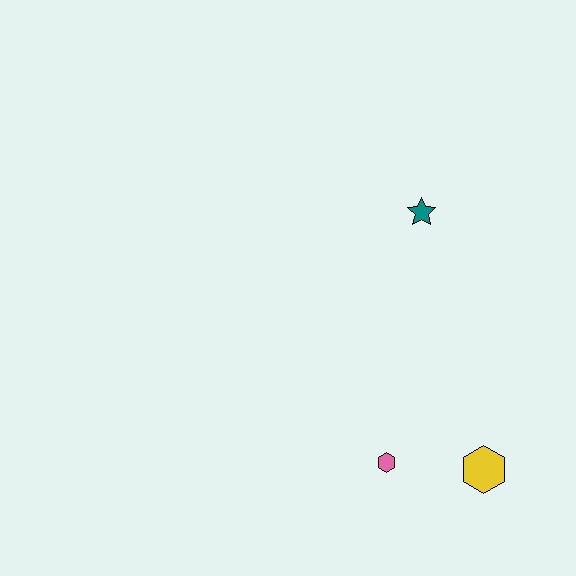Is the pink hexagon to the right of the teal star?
No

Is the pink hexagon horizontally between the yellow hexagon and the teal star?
No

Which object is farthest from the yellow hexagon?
The teal star is farthest from the yellow hexagon.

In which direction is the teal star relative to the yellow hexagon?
The teal star is above the yellow hexagon.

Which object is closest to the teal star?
The pink hexagon is closest to the teal star.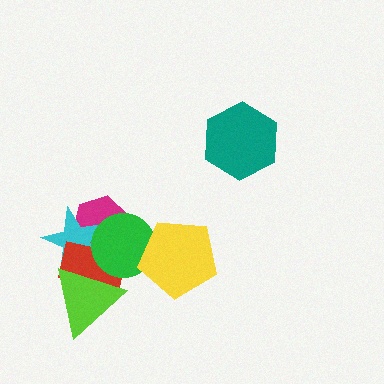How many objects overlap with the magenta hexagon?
3 objects overlap with the magenta hexagon.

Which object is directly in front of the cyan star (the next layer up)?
The red rectangle is directly in front of the cyan star.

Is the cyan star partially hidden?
Yes, it is partially covered by another shape.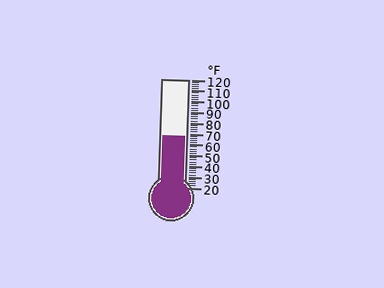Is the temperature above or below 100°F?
The temperature is below 100°F.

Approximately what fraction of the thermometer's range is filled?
The thermometer is filled to approximately 50% of its range.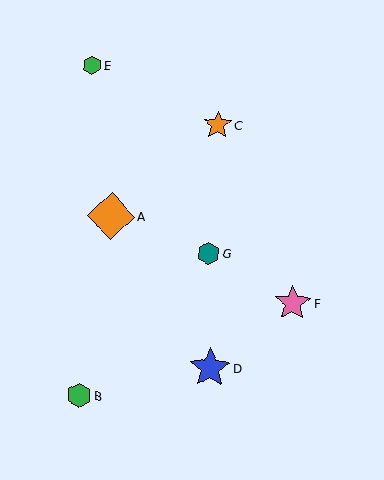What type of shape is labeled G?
Shape G is a teal hexagon.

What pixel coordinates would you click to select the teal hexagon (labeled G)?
Click at (208, 253) to select the teal hexagon G.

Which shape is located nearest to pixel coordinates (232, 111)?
The orange star (labeled C) at (218, 125) is nearest to that location.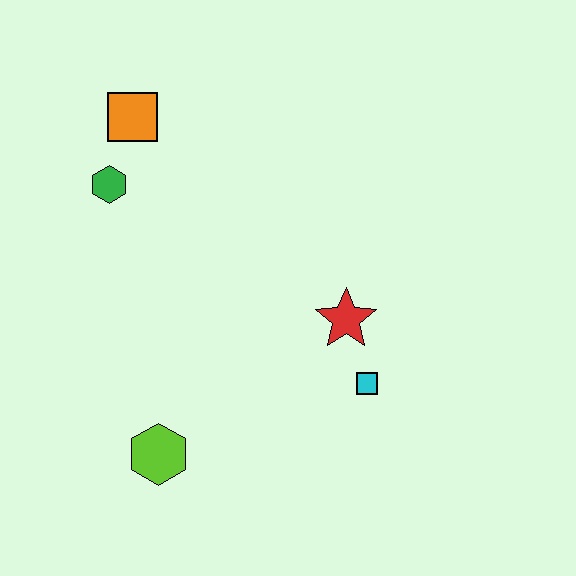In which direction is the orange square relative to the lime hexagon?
The orange square is above the lime hexagon.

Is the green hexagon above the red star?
Yes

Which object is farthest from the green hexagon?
The cyan square is farthest from the green hexagon.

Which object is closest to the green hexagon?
The orange square is closest to the green hexagon.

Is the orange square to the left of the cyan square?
Yes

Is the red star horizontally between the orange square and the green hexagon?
No